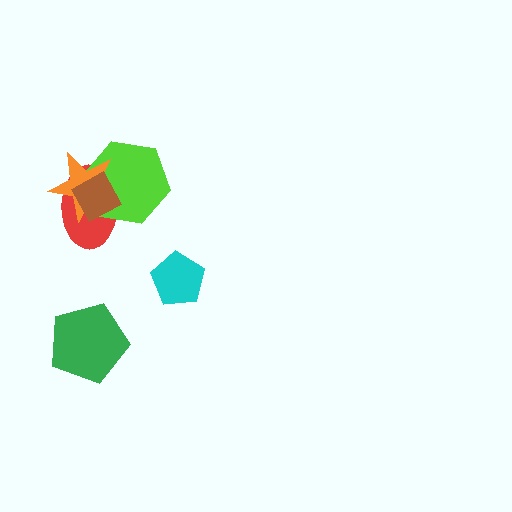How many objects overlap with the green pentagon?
0 objects overlap with the green pentagon.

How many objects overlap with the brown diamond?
3 objects overlap with the brown diamond.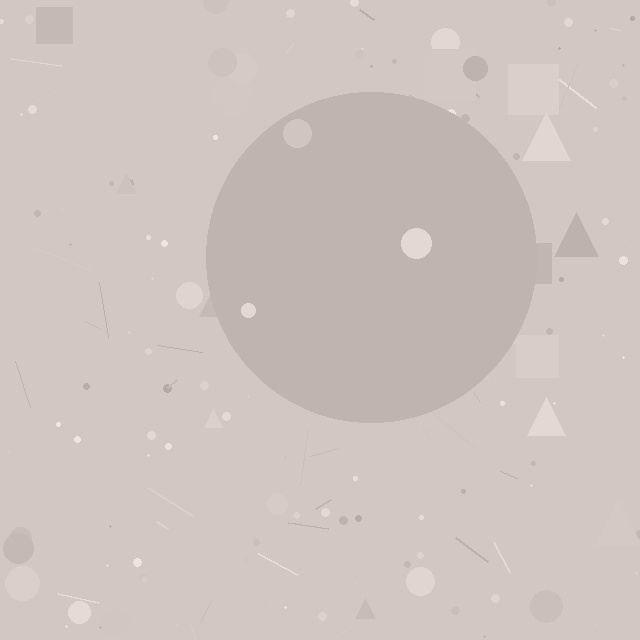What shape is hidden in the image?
A circle is hidden in the image.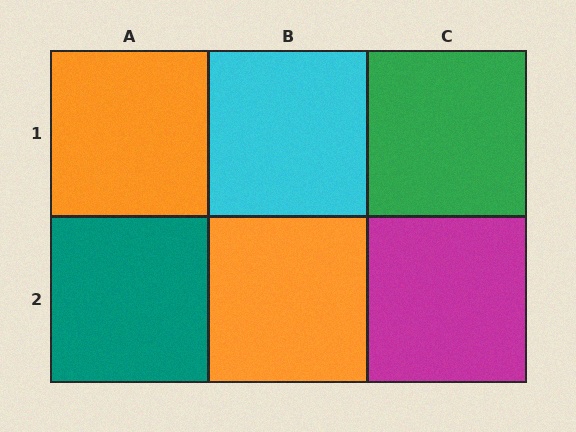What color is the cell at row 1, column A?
Orange.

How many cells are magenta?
1 cell is magenta.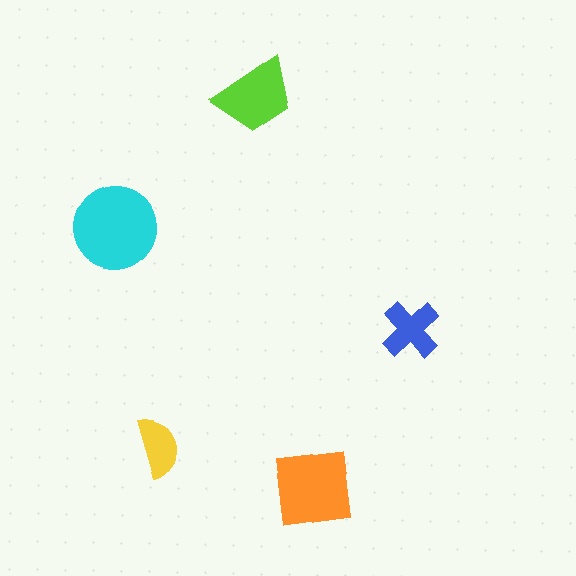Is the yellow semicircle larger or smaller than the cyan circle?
Smaller.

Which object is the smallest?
The yellow semicircle.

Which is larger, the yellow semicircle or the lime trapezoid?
The lime trapezoid.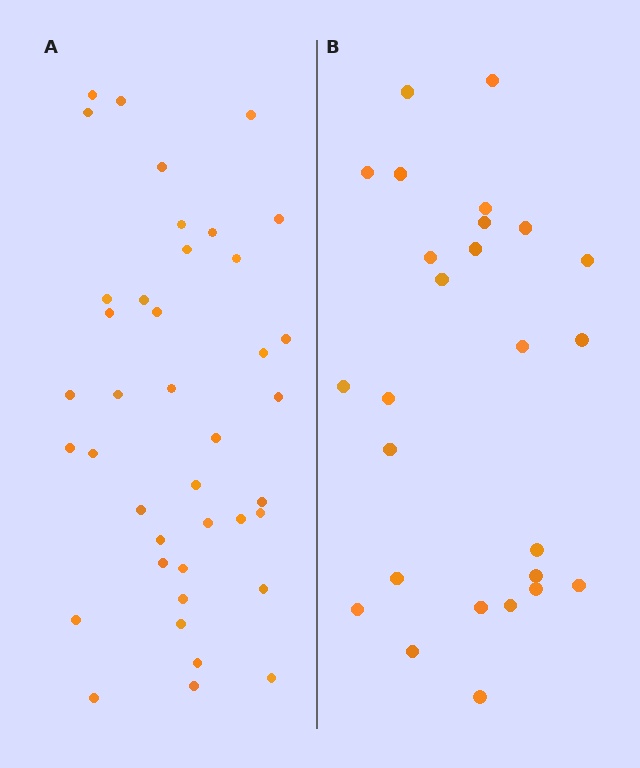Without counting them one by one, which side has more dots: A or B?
Region A (the left region) has more dots.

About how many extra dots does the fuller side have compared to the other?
Region A has approximately 15 more dots than region B.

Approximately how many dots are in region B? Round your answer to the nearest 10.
About 30 dots. (The exact count is 26, which rounds to 30.)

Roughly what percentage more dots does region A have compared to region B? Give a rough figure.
About 55% more.